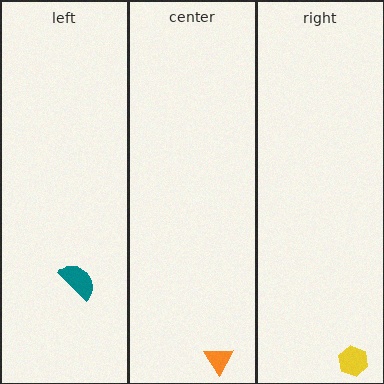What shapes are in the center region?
The orange triangle.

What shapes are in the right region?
The yellow hexagon.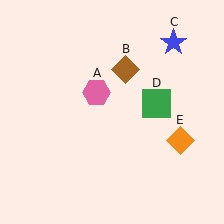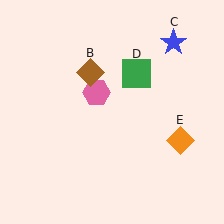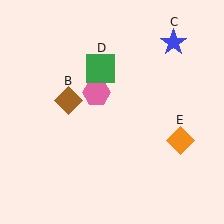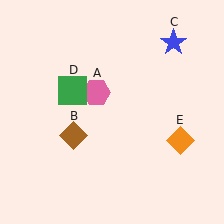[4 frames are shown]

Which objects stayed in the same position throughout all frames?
Pink hexagon (object A) and blue star (object C) and orange diamond (object E) remained stationary.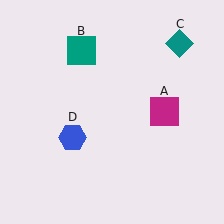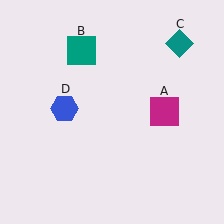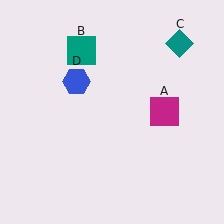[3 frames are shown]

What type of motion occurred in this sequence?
The blue hexagon (object D) rotated clockwise around the center of the scene.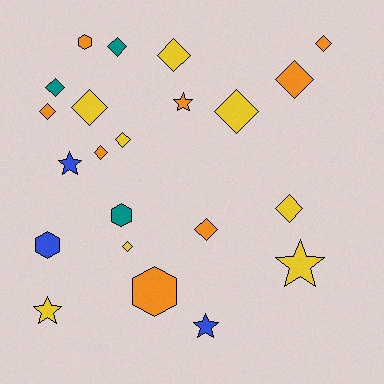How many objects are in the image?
There are 22 objects.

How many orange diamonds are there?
There are 5 orange diamonds.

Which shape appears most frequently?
Diamond, with 13 objects.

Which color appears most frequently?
Yellow, with 8 objects.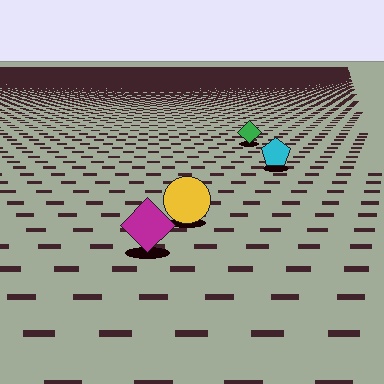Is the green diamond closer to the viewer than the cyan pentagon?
No. The cyan pentagon is closer — you can tell from the texture gradient: the ground texture is coarser near it.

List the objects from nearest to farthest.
From nearest to farthest: the magenta diamond, the yellow circle, the cyan pentagon, the green diamond.